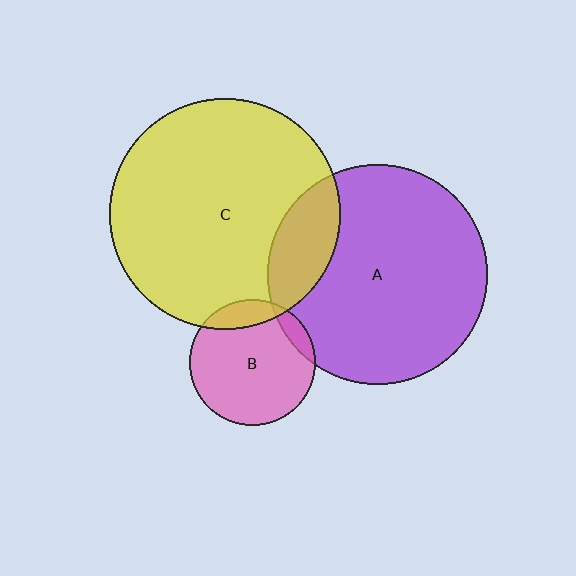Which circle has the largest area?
Circle C (yellow).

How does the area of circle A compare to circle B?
Approximately 3.1 times.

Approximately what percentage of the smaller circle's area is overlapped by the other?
Approximately 15%.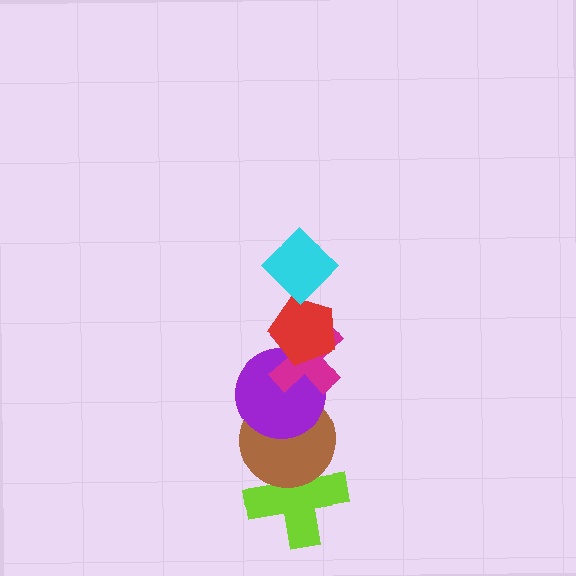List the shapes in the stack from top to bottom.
From top to bottom: the cyan diamond, the red pentagon, the magenta cross, the purple circle, the brown circle, the lime cross.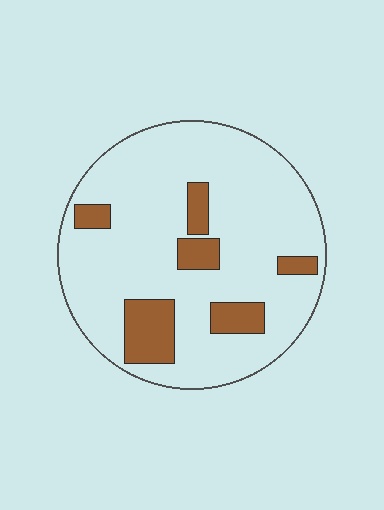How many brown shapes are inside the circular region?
6.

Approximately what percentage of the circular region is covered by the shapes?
Approximately 15%.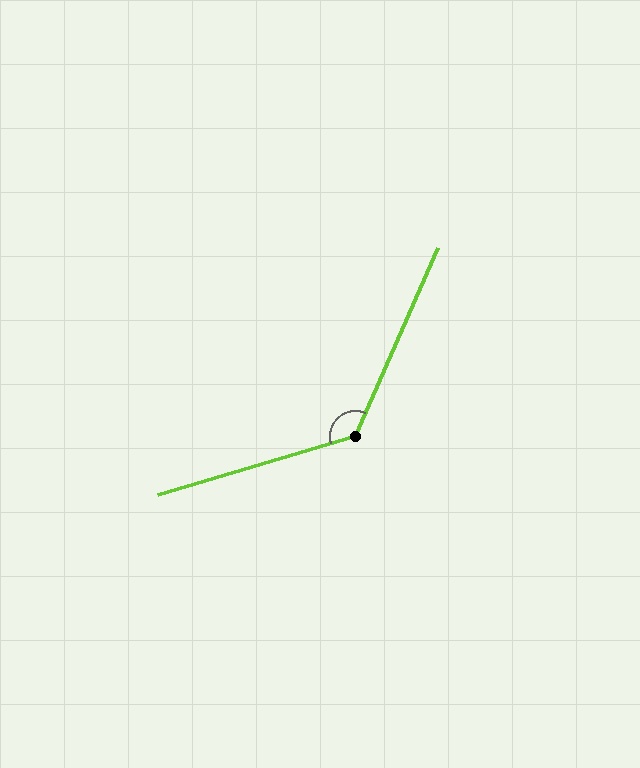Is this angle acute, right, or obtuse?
It is obtuse.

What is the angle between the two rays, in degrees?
Approximately 130 degrees.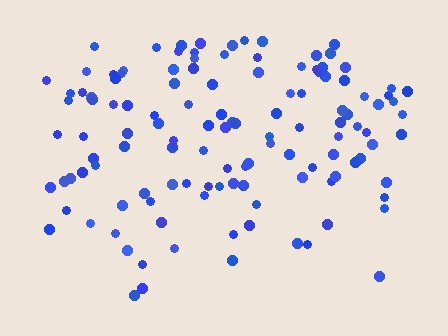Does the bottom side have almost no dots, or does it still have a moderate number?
Still a moderate number, just noticeably fewer than the top.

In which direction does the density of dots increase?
From bottom to top, with the top side densest.